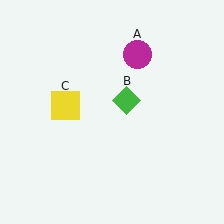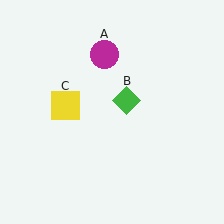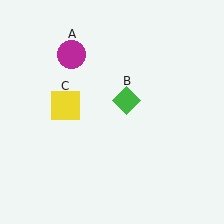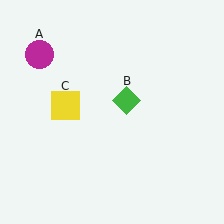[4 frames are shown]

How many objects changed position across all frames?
1 object changed position: magenta circle (object A).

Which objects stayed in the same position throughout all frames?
Green diamond (object B) and yellow square (object C) remained stationary.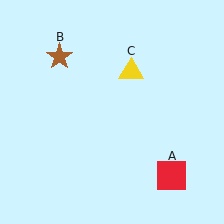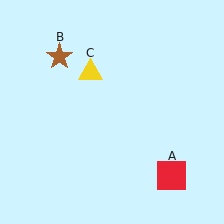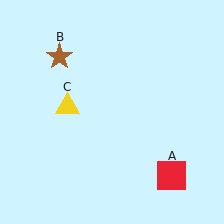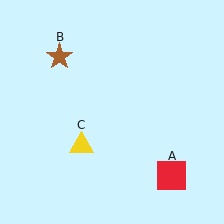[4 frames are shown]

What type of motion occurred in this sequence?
The yellow triangle (object C) rotated counterclockwise around the center of the scene.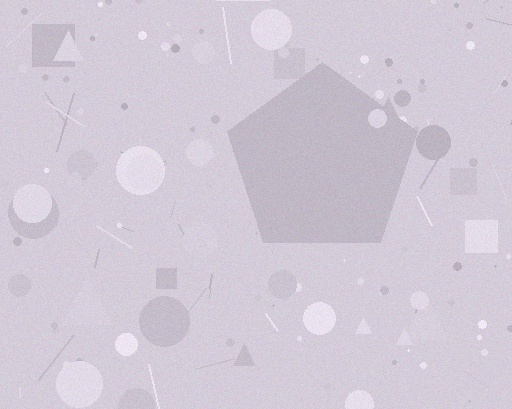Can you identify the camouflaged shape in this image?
The camouflaged shape is a pentagon.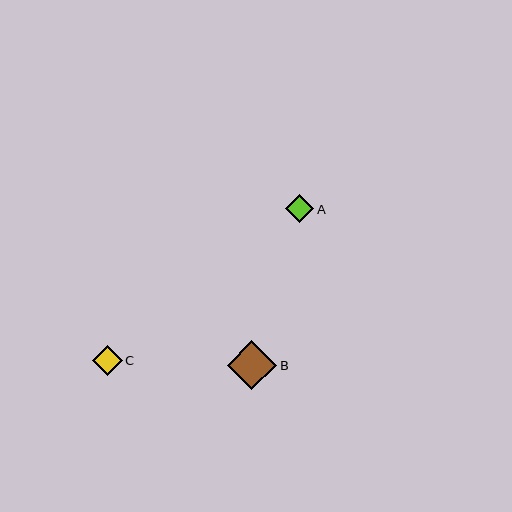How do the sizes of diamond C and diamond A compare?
Diamond C and diamond A are approximately the same size.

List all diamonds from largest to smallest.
From largest to smallest: B, C, A.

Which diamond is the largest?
Diamond B is the largest with a size of approximately 49 pixels.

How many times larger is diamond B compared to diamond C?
Diamond B is approximately 1.7 times the size of diamond C.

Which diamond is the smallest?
Diamond A is the smallest with a size of approximately 28 pixels.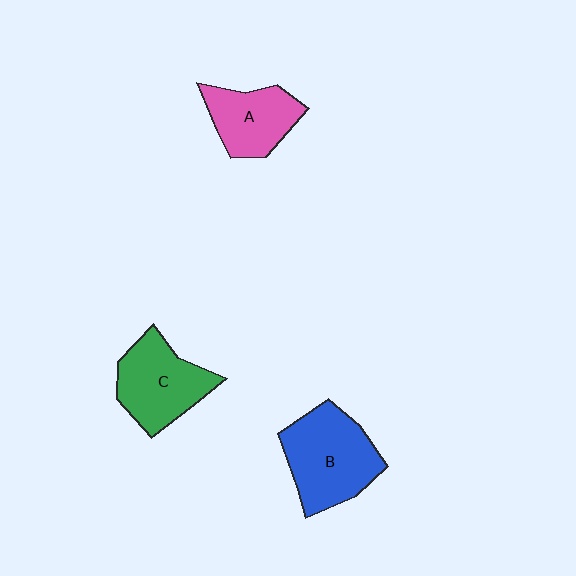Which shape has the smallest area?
Shape A (pink).